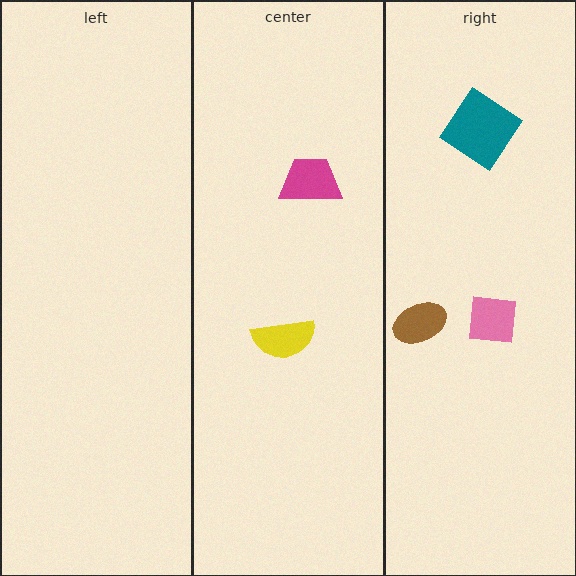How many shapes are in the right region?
3.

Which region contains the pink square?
The right region.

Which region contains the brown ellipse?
The right region.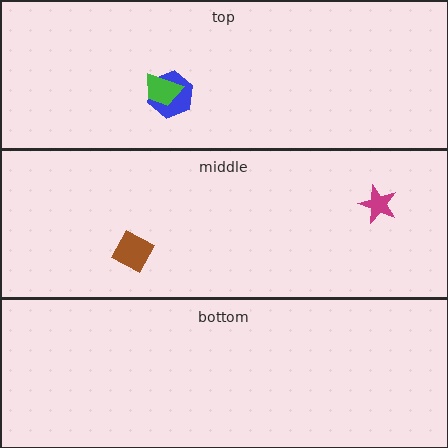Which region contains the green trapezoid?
The top region.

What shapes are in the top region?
The blue hexagon, the green trapezoid.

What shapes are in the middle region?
The magenta star, the brown diamond.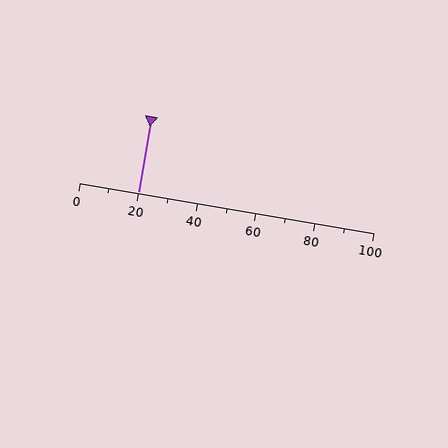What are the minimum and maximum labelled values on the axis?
The axis runs from 0 to 100.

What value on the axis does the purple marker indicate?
The marker indicates approximately 20.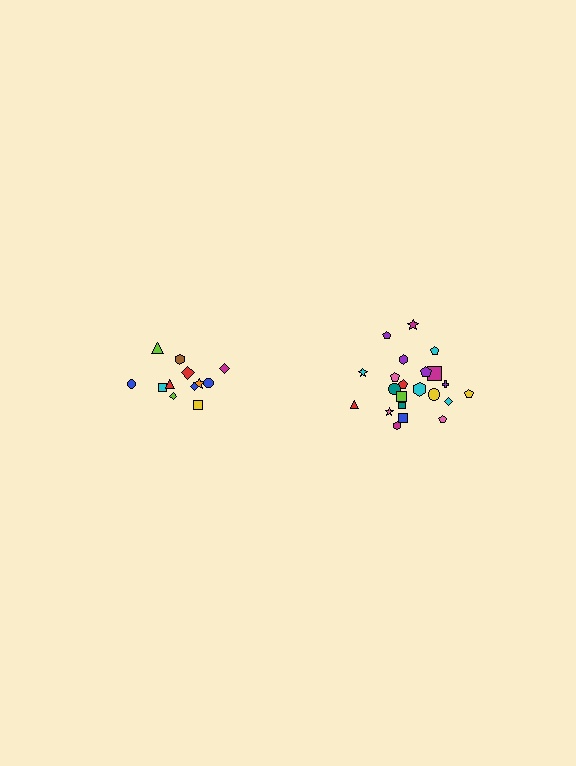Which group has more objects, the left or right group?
The right group.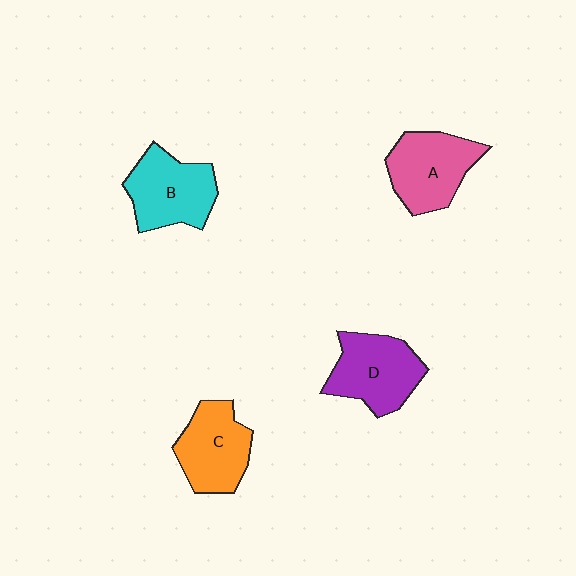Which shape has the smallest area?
Shape C (orange).